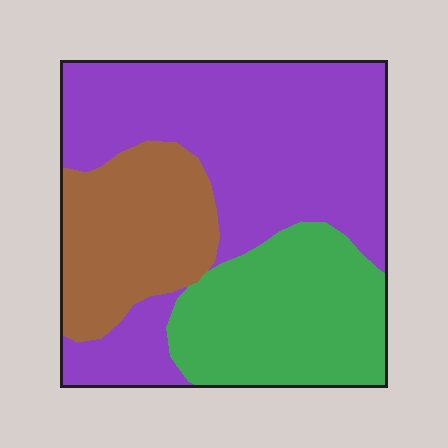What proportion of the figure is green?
Green covers 27% of the figure.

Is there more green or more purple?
Purple.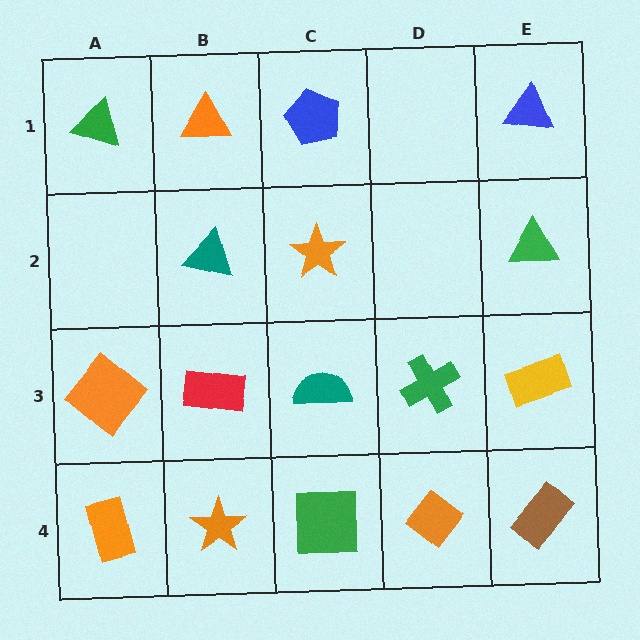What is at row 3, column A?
An orange diamond.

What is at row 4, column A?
An orange rectangle.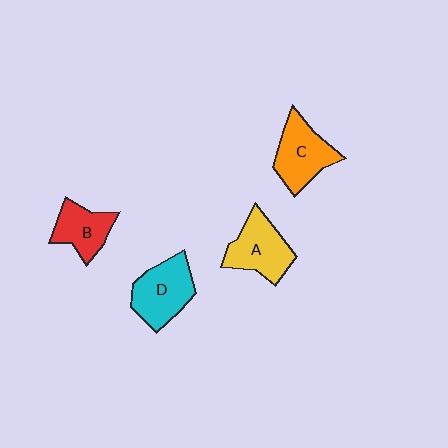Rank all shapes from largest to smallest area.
From largest to smallest: D (cyan), C (orange), A (yellow), B (red).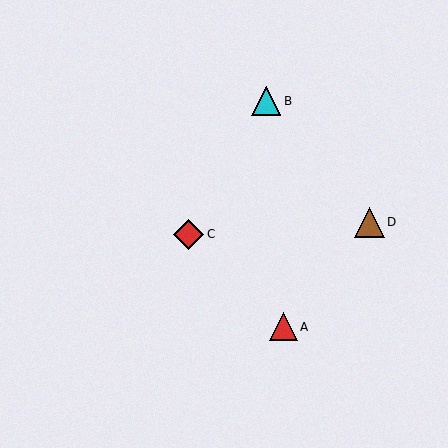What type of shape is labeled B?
Shape B is a cyan triangle.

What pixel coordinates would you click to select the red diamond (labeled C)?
Click at (189, 234) to select the red diamond C.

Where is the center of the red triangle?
The center of the red triangle is at (283, 327).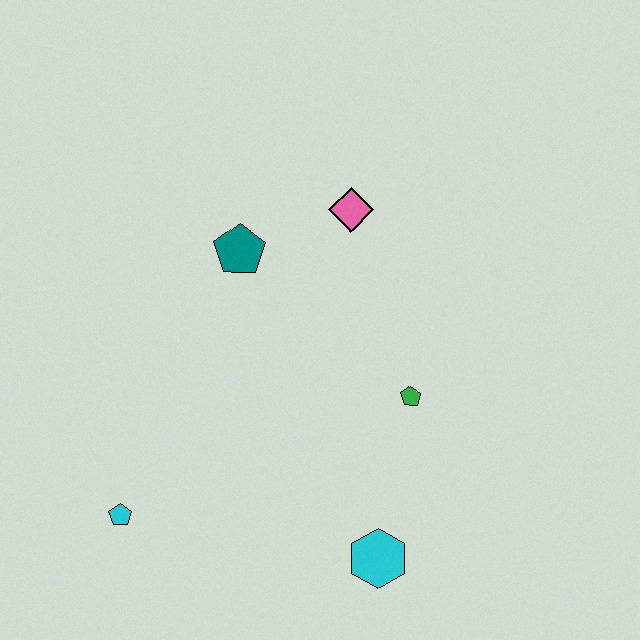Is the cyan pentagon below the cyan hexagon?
No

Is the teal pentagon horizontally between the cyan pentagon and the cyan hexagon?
Yes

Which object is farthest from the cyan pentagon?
The pink diamond is farthest from the cyan pentagon.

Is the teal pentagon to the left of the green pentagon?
Yes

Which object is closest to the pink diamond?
The teal pentagon is closest to the pink diamond.